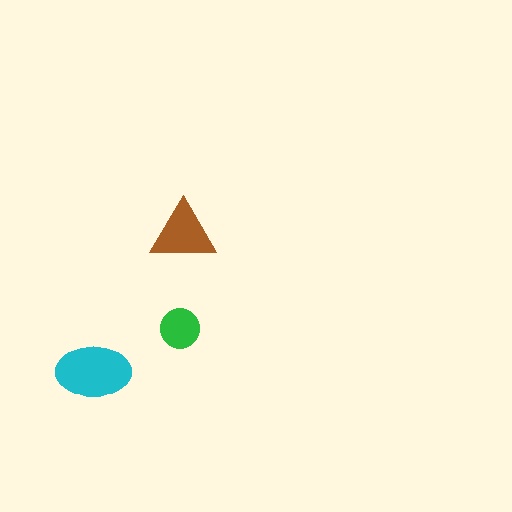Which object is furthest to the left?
The cyan ellipse is leftmost.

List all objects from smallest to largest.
The green circle, the brown triangle, the cyan ellipse.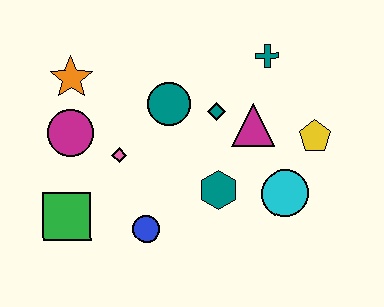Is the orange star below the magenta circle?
No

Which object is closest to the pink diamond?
The magenta circle is closest to the pink diamond.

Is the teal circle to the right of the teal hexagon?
No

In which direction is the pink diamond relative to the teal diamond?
The pink diamond is to the left of the teal diamond.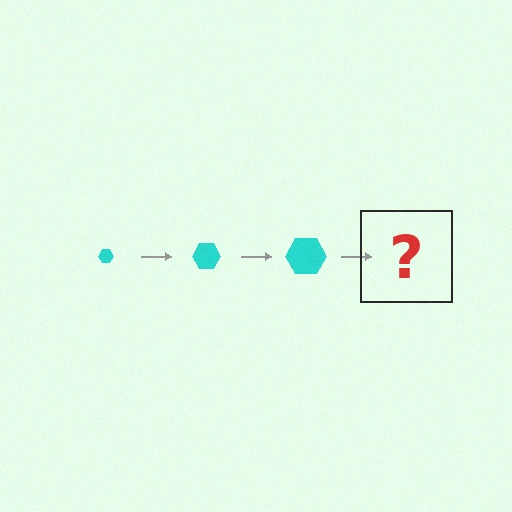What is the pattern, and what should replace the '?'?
The pattern is that the hexagon gets progressively larger each step. The '?' should be a cyan hexagon, larger than the previous one.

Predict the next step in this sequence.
The next step is a cyan hexagon, larger than the previous one.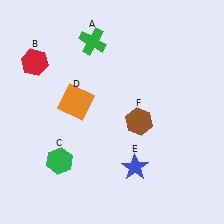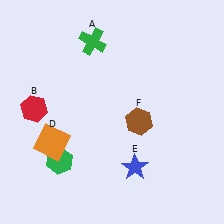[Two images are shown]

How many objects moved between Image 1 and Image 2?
2 objects moved between the two images.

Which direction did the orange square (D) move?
The orange square (D) moved down.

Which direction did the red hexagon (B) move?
The red hexagon (B) moved down.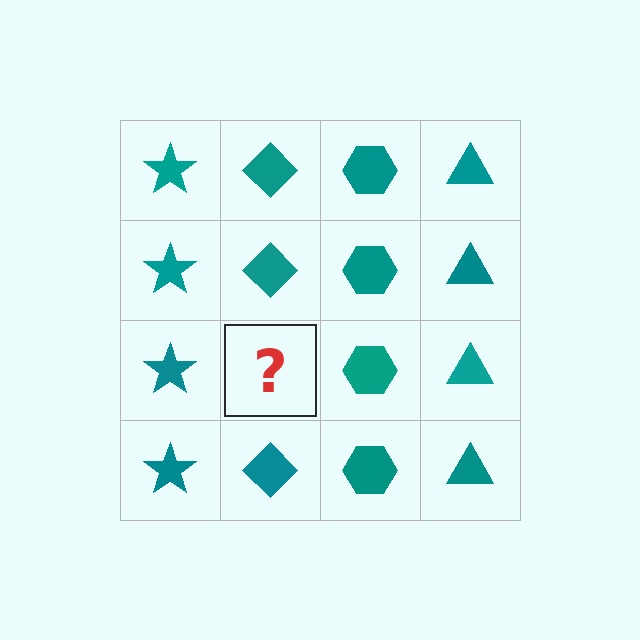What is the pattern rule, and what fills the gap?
The rule is that each column has a consistent shape. The gap should be filled with a teal diamond.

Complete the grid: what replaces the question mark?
The question mark should be replaced with a teal diamond.